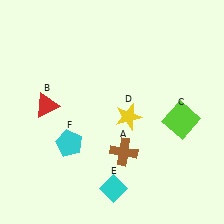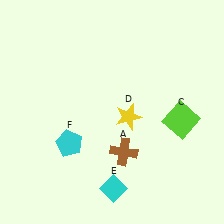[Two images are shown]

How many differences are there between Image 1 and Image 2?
There is 1 difference between the two images.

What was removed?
The red triangle (B) was removed in Image 2.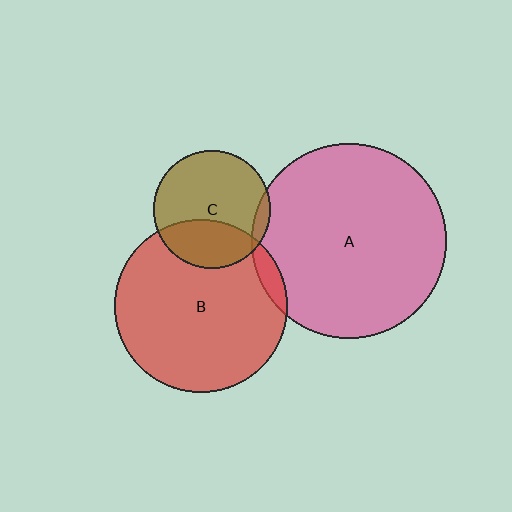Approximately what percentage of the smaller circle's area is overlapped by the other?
Approximately 5%.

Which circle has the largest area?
Circle A (pink).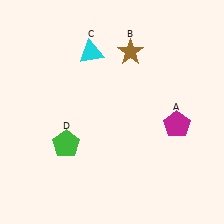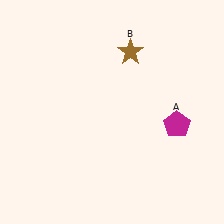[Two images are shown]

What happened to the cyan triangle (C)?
The cyan triangle (C) was removed in Image 2. It was in the top-left area of Image 1.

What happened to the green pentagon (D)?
The green pentagon (D) was removed in Image 2. It was in the bottom-left area of Image 1.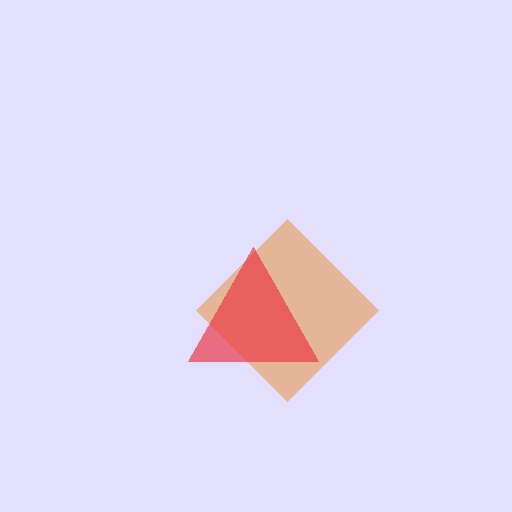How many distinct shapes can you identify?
There are 2 distinct shapes: an orange diamond, a red triangle.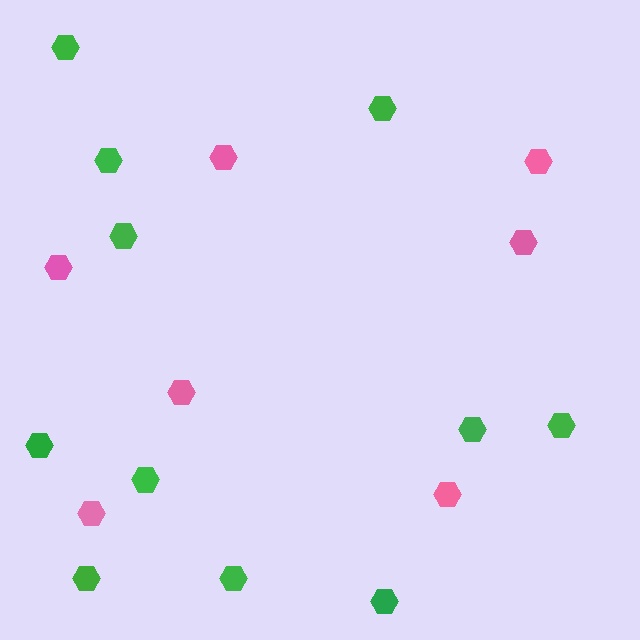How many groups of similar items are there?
There are 2 groups: one group of pink hexagons (7) and one group of green hexagons (11).